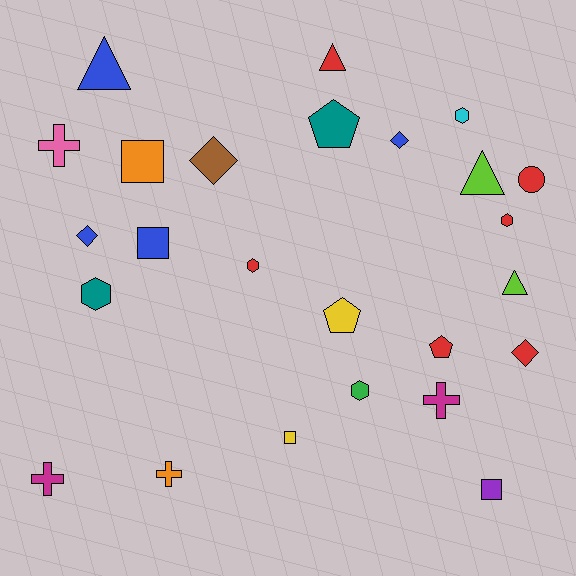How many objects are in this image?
There are 25 objects.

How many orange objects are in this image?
There are 2 orange objects.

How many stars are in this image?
There are no stars.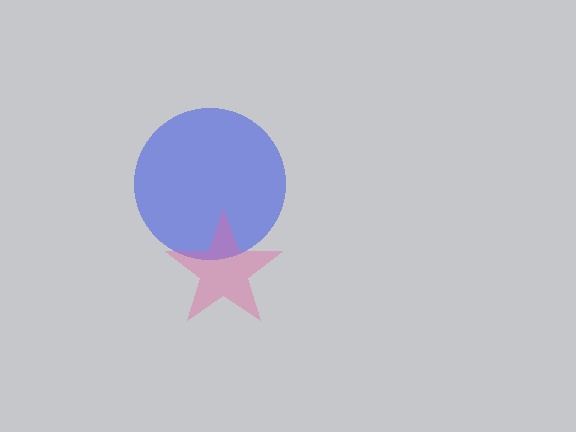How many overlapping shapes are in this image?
There are 2 overlapping shapes in the image.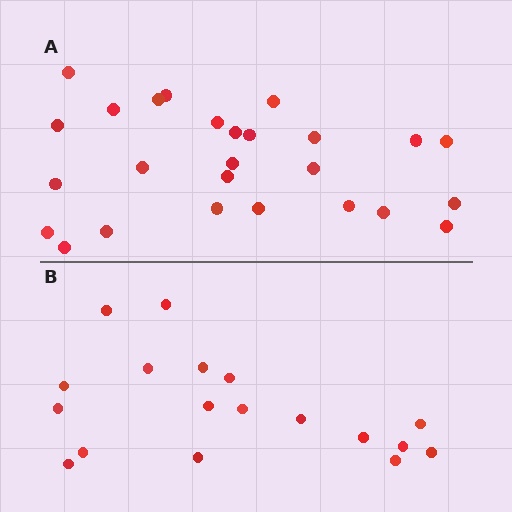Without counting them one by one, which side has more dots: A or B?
Region A (the top region) has more dots.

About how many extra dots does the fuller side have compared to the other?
Region A has roughly 8 or so more dots than region B.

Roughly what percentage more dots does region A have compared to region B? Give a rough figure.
About 45% more.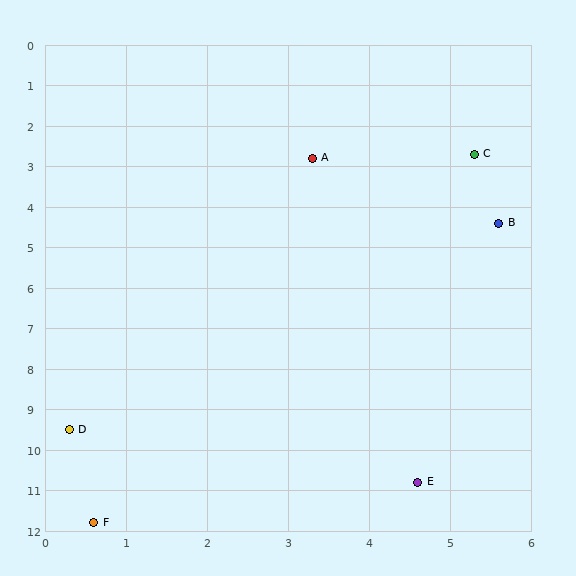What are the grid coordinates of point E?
Point E is at approximately (4.6, 10.8).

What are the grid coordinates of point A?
Point A is at approximately (3.3, 2.8).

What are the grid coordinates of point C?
Point C is at approximately (5.3, 2.7).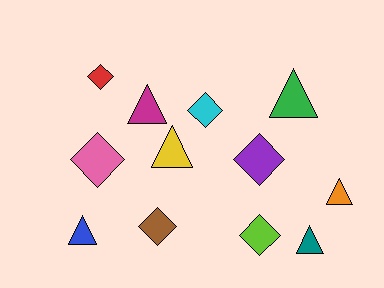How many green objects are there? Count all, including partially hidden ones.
There is 1 green object.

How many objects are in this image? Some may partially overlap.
There are 12 objects.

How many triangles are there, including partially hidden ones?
There are 6 triangles.